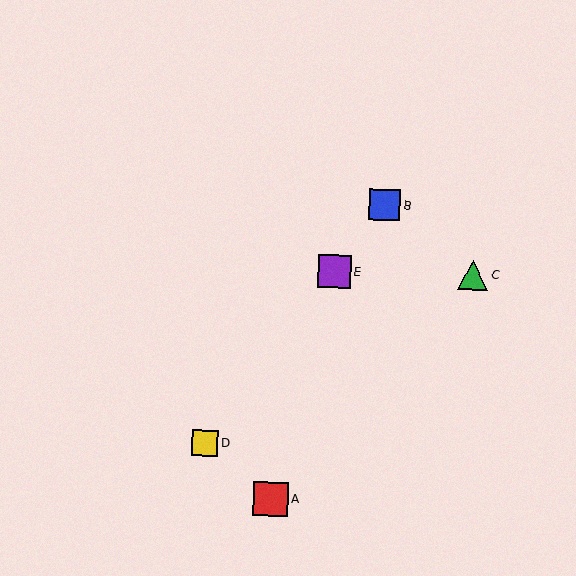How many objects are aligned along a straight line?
3 objects (B, D, E) are aligned along a straight line.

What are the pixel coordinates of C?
Object C is at (473, 275).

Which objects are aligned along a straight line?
Objects B, D, E are aligned along a straight line.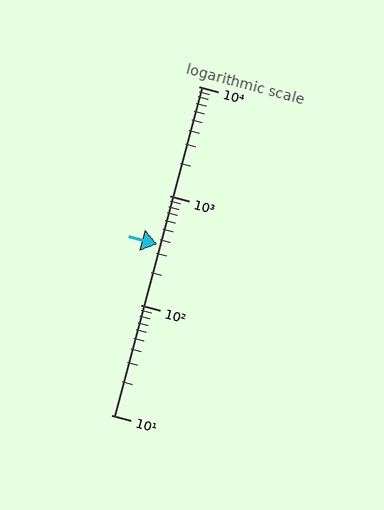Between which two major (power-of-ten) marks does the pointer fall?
The pointer is between 100 and 1000.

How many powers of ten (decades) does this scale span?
The scale spans 3 decades, from 10 to 10000.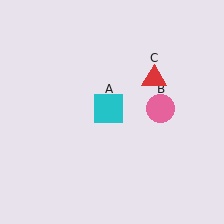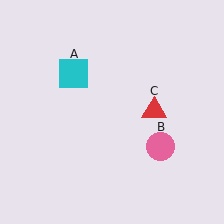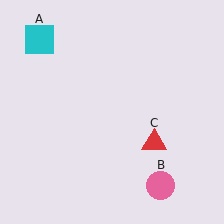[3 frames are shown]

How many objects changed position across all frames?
3 objects changed position: cyan square (object A), pink circle (object B), red triangle (object C).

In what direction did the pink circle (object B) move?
The pink circle (object B) moved down.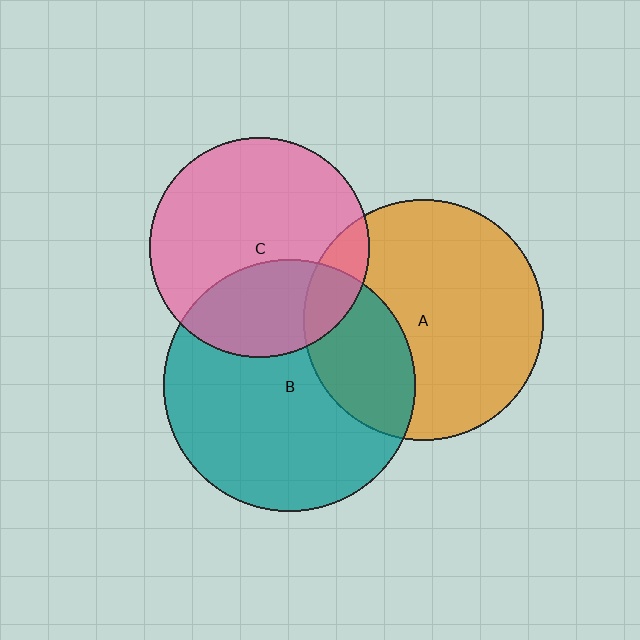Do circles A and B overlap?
Yes.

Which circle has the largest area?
Circle B (teal).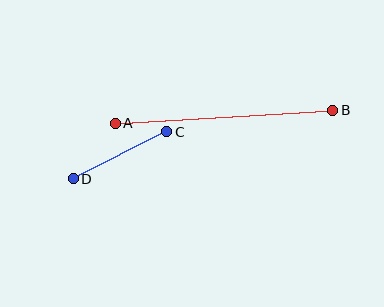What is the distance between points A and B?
The distance is approximately 218 pixels.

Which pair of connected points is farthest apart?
Points A and B are farthest apart.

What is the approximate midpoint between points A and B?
The midpoint is at approximately (224, 117) pixels.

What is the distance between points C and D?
The distance is approximately 105 pixels.